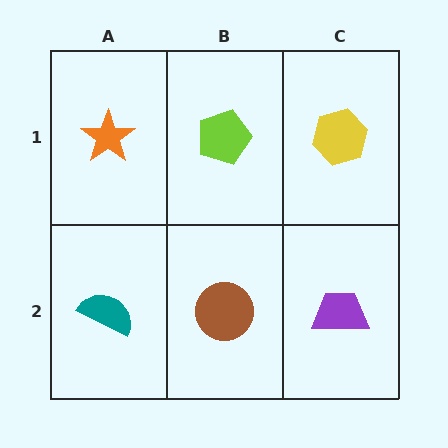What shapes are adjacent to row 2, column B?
A lime pentagon (row 1, column B), a teal semicircle (row 2, column A), a purple trapezoid (row 2, column C).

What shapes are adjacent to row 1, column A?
A teal semicircle (row 2, column A), a lime pentagon (row 1, column B).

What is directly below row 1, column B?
A brown circle.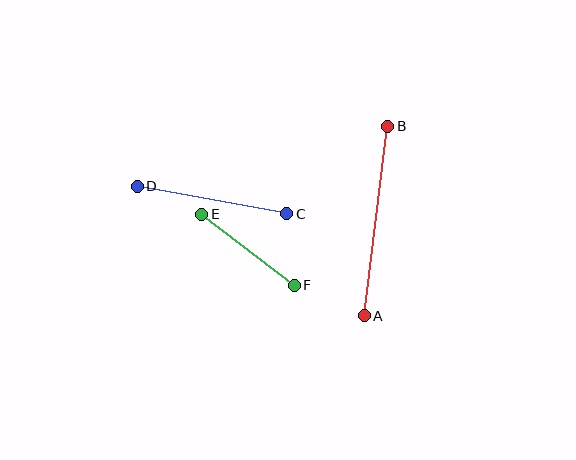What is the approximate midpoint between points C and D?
The midpoint is at approximately (212, 200) pixels.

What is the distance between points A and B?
The distance is approximately 191 pixels.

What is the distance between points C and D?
The distance is approximately 152 pixels.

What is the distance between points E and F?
The distance is approximately 117 pixels.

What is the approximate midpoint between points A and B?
The midpoint is at approximately (376, 221) pixels.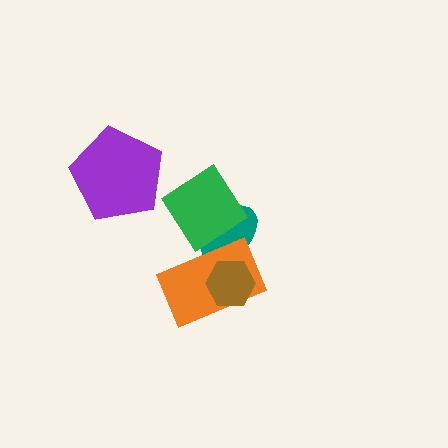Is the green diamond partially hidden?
No, no other shape covers it.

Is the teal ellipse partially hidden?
Yes, it is partially covered by another shape.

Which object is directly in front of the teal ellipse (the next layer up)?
The orange rectangle is directly in front of the teal ellipse.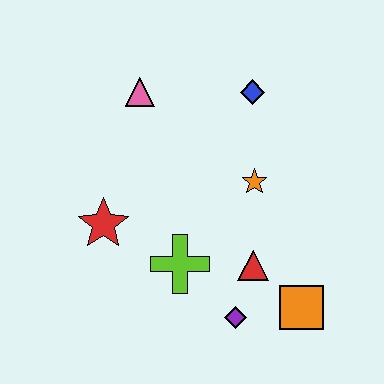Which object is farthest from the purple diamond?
The pink triangle is farthest from the purple diamond.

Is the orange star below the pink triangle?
Yes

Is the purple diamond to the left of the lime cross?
No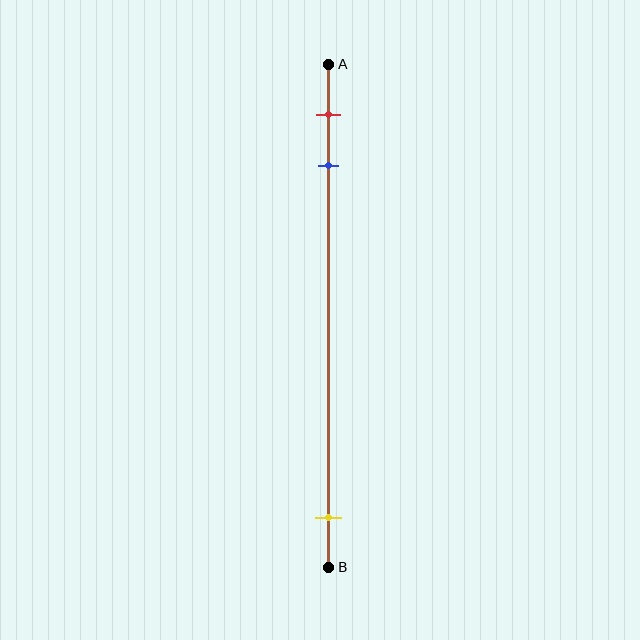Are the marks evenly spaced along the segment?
No, the marks are not evenly spaced.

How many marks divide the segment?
There are 3 marks dividing the segment.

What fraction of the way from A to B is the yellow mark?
The yellow mark is approximately 90% (0.9) of the way from A to B.